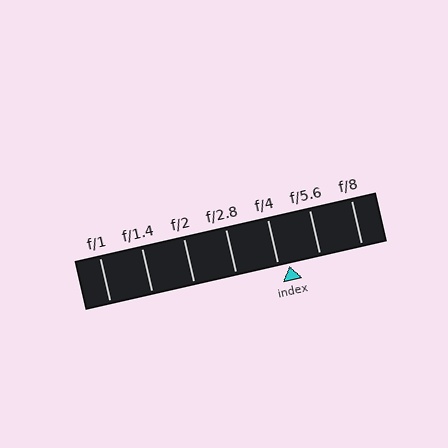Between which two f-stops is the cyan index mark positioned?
The index mark is between f/4 and f/5.6.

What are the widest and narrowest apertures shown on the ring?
The widest aperture shown is f/1 and the narrowest is f/8.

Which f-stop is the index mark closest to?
The index mark is closest to f/4.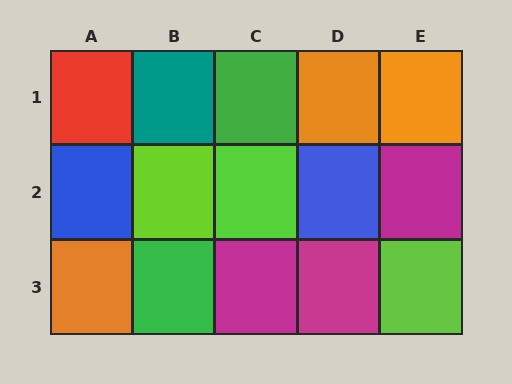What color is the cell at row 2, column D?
Blue.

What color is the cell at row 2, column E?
Magenta.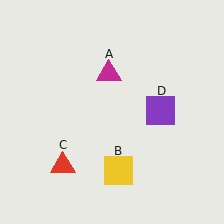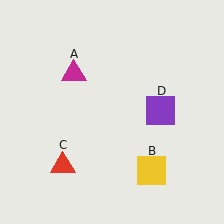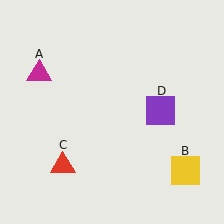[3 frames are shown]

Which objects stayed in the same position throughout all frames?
Red triangle (object C) and purple square (object D) remained stationary.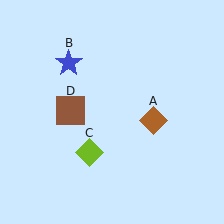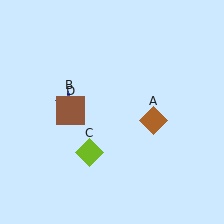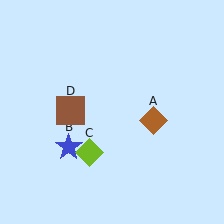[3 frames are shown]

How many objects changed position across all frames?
1 object changed position: blue star (object B).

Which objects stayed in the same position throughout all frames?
Brown diamond (object A) and lime diamond (object C) and brown square (object D) remained stationary.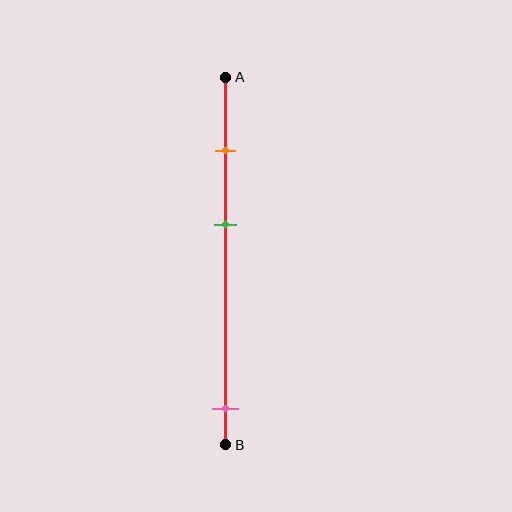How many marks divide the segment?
There are 3 marks dividing the segment.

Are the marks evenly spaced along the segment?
No, the marks are not evenly spaced.